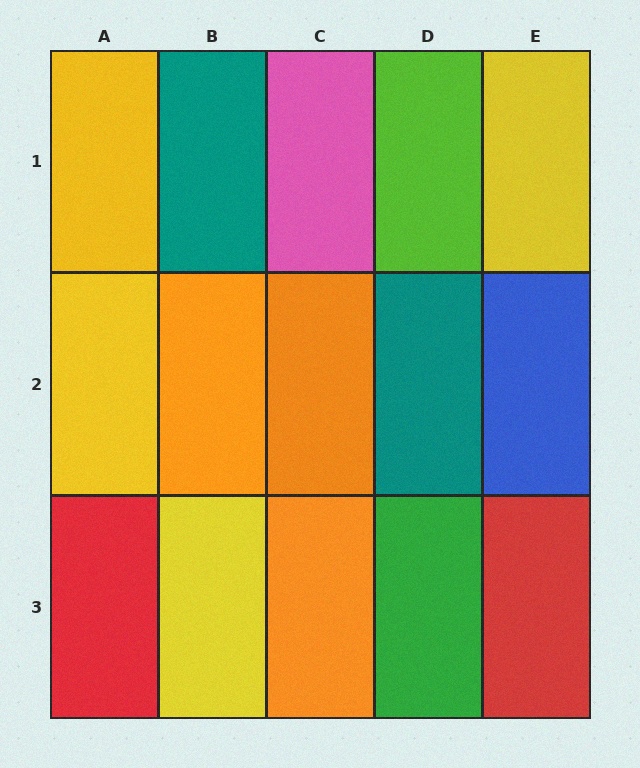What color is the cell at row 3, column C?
Orange.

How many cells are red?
2 cells are red.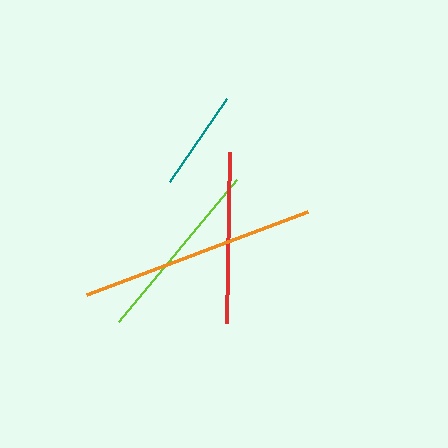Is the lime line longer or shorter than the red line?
The lime line is longer than the red line.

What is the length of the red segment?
The red segment is approximately 171 pixels long.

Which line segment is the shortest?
The teal line is the shortest at approximately 101 pixels.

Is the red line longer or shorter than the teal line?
The red line is longer than the teal line.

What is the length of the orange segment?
The orange segment is approximately 235 pixels long.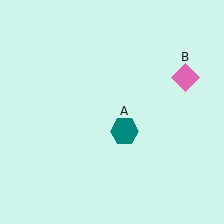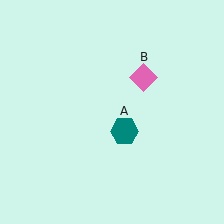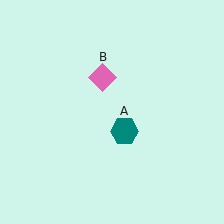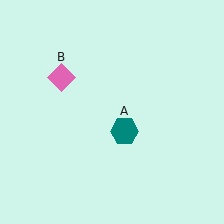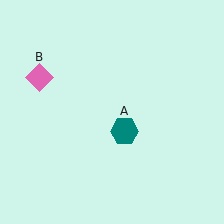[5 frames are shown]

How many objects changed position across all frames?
1 object changed position: pink diamond (object B).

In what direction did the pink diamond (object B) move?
The pink diamond (object B) moved left.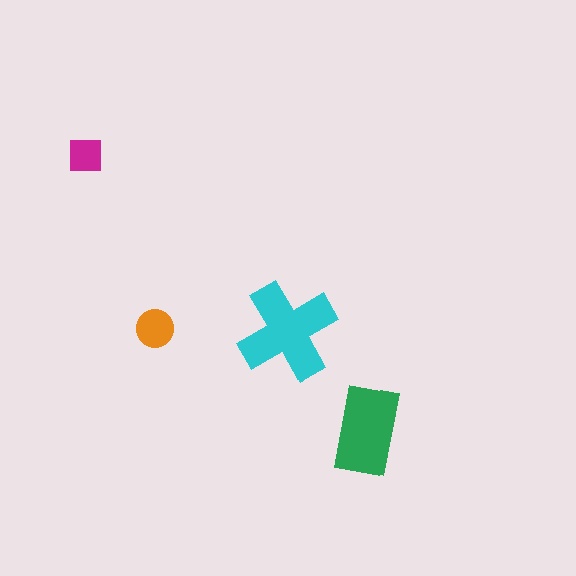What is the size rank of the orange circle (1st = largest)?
3rd.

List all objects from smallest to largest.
The magenta square, the orange circle, the green rectangle, the cyan cross.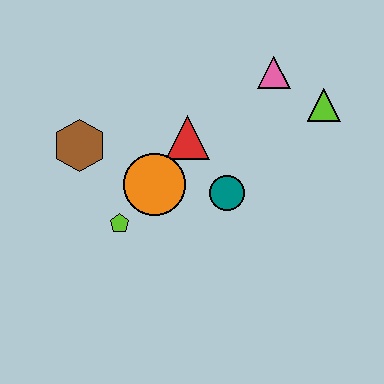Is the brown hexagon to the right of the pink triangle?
No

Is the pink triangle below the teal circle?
No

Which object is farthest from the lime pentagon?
The lime triangle is farthest from the lime pentagon.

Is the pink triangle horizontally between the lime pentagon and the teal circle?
No